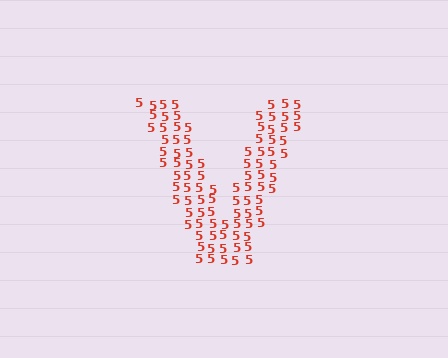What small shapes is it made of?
It is made of small digit 5's.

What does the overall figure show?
The overall figure shows the letter V.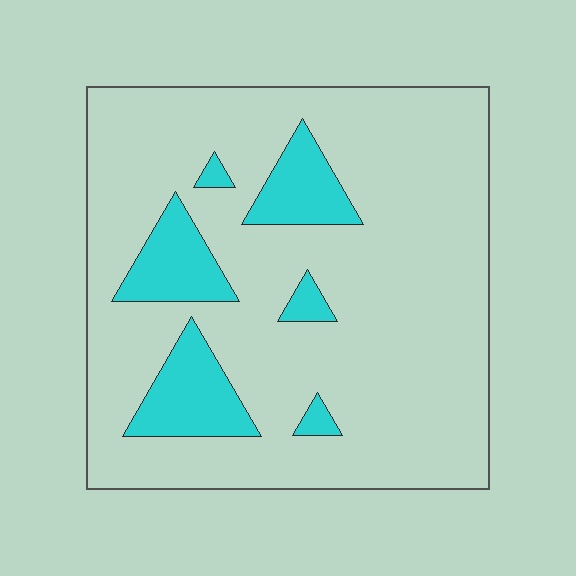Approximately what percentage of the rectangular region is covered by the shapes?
Approximately 15%.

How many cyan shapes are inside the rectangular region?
6.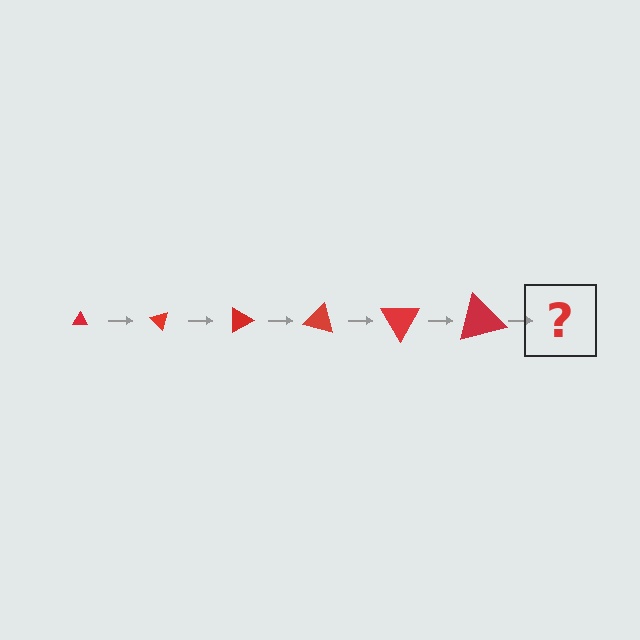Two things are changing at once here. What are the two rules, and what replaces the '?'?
The two rules are that the triangle grows larger each step and it rotates 45 degrees each step. The '?' should be a triangle, larger than the previous one and rotated 270 degrees from the start.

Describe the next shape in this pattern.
It should be a triangle, larger than the previous one and rotated 270 degrees from the start.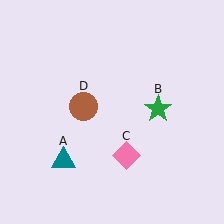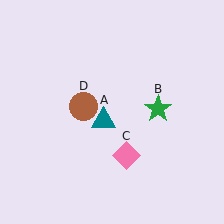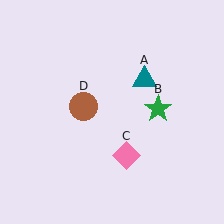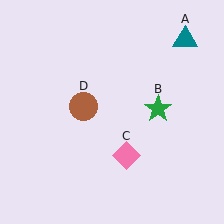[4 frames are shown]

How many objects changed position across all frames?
1 object changed position: teal triangle (object A).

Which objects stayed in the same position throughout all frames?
Green star (object B) and pink diamond (object C) and brown circle (object D) remained stationary.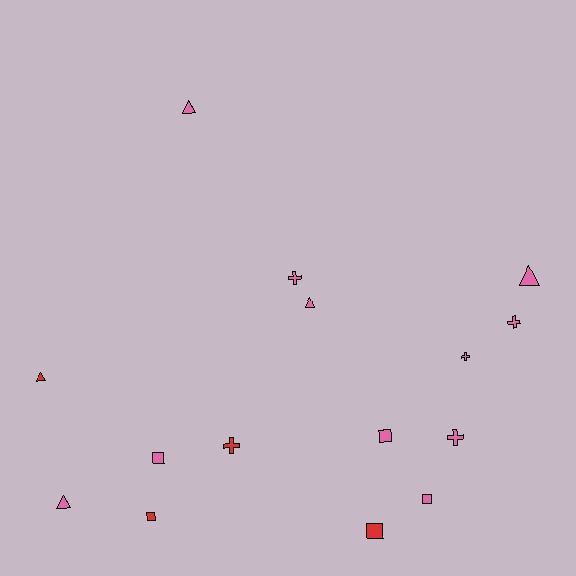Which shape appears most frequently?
Triangle, with 5 objects.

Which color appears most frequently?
Pink, with 11 objects.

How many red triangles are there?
There is 1 red triangle.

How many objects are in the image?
There are 15 objects.